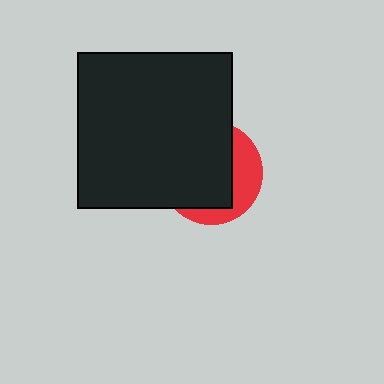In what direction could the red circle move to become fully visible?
The red circle could move toward the lower-right. That would shift it out from behind the black square entirely.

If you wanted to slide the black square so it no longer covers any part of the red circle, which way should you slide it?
Slide it toward the upper-left — that is the most direct way to separate the two shapes.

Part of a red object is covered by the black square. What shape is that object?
It is a circle.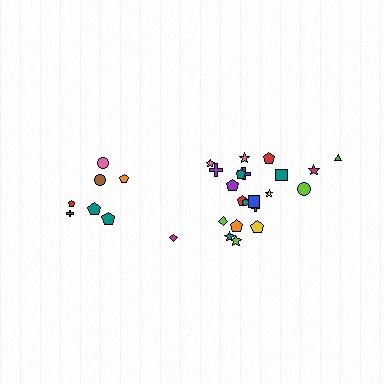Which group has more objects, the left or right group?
The right group.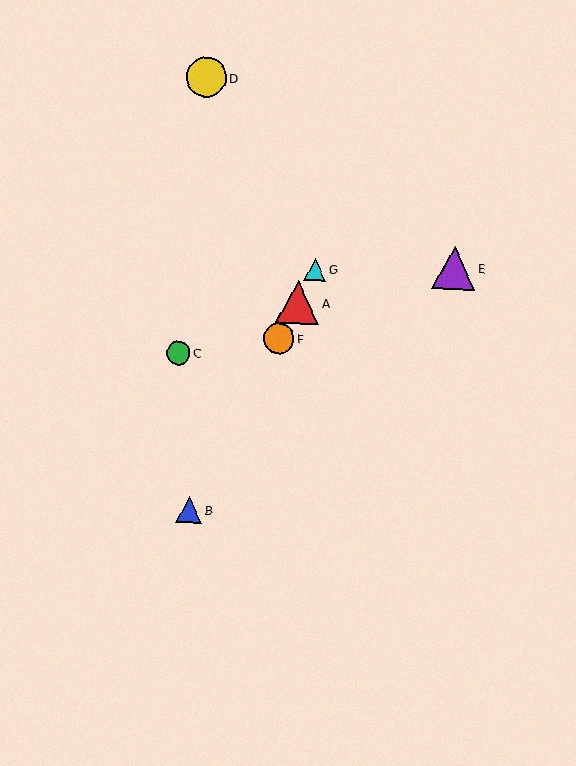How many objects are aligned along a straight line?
4 objects (A, B, F, G) are aligned along a straight line.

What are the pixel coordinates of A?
Object A is at (298, 302).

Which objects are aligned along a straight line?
Objects A, B, F, G are aligned along a straight line.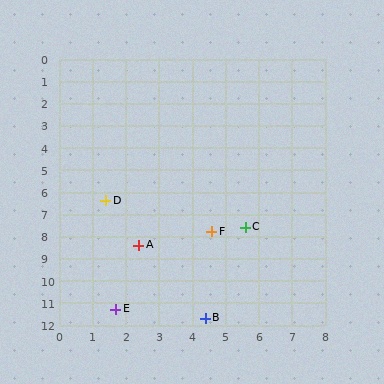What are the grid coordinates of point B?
Point B is at approximately (4.4, 11.7).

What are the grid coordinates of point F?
Point F is at approximately (4.6, 7.8).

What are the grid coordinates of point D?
Point D is at approximately (1.4, 6.4).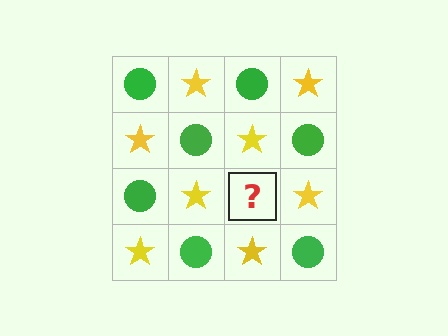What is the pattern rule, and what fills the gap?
The rule is that it alternates green circle and yellow star in a checkerboard pattern. The gap should be filled with a green circle.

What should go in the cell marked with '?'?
The missing cell should contain a green circle.